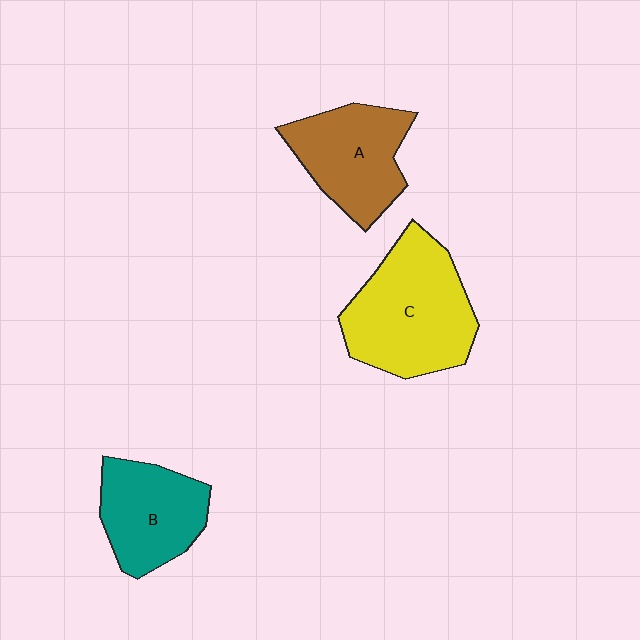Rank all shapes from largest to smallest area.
From largest to smallest: C (yellow), A (brown), B (teal).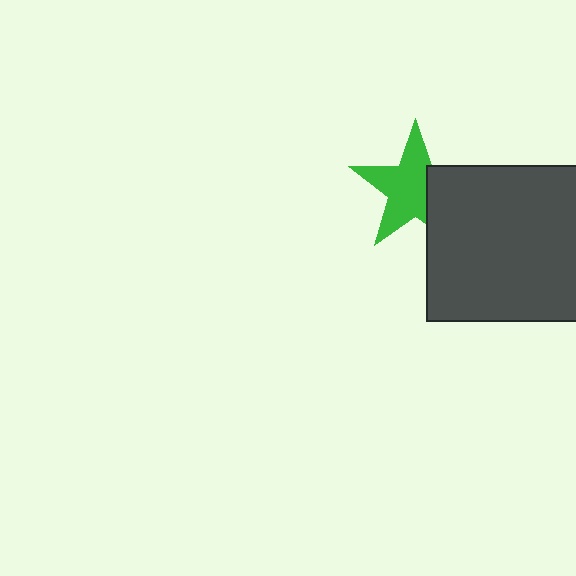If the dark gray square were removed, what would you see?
You would see the complete green star.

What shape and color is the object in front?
The object in front is a dark gray square.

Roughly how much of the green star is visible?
Most of it is visible (roughly 66%).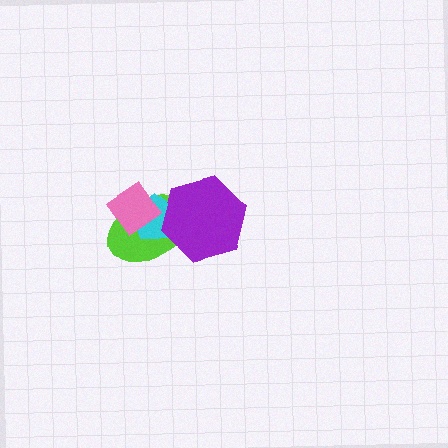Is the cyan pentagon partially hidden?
Yes, it is partially covered by another shape.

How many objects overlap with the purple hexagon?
2 objects overlap with the purple hexagon.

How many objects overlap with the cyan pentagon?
3 objects overlap with the cyan pentagon.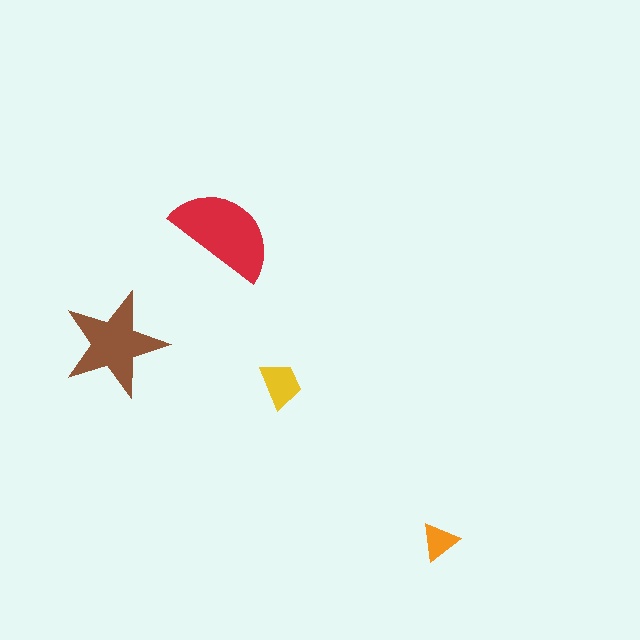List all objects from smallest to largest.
The orange triangle, the yellow trapezoid, the brown star, the red semicircle.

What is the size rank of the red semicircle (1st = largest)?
1st.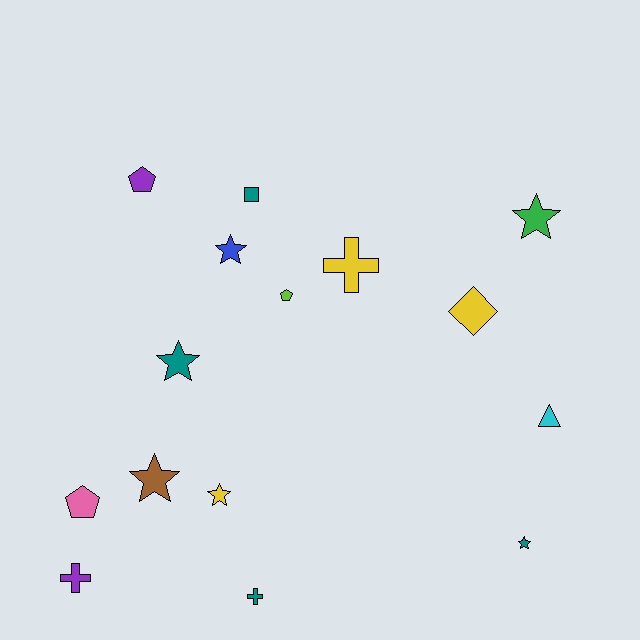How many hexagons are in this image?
There are no hexagons.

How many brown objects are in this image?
There is 1 brown object.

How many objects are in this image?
There are 15 objects.